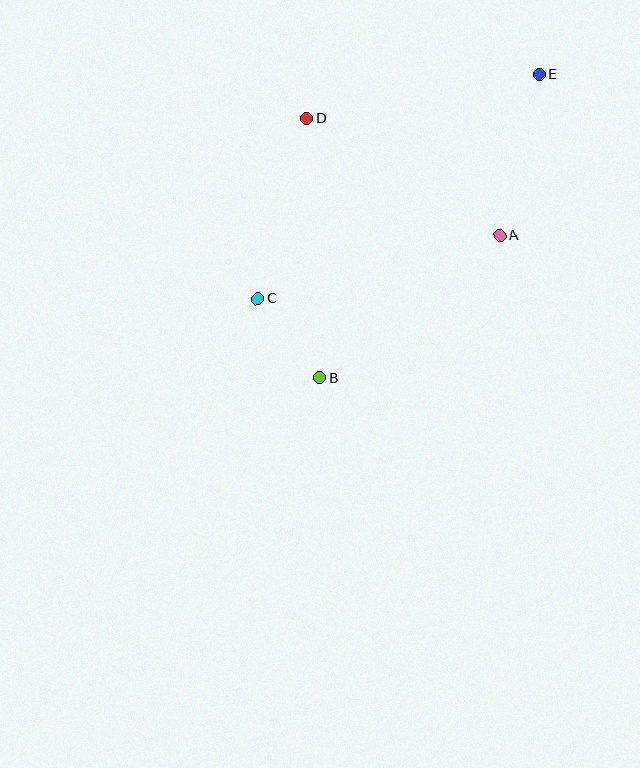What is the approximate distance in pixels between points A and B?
The distance between A and B is approximately 230 pixels.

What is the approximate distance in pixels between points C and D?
The distance between C and D is approximately 187 pixels.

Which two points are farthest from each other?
Points B and E are farthest from each other.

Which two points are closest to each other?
Points B and C are closest to each other.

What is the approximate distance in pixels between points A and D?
The distance between A and D is approximately 226 pixels.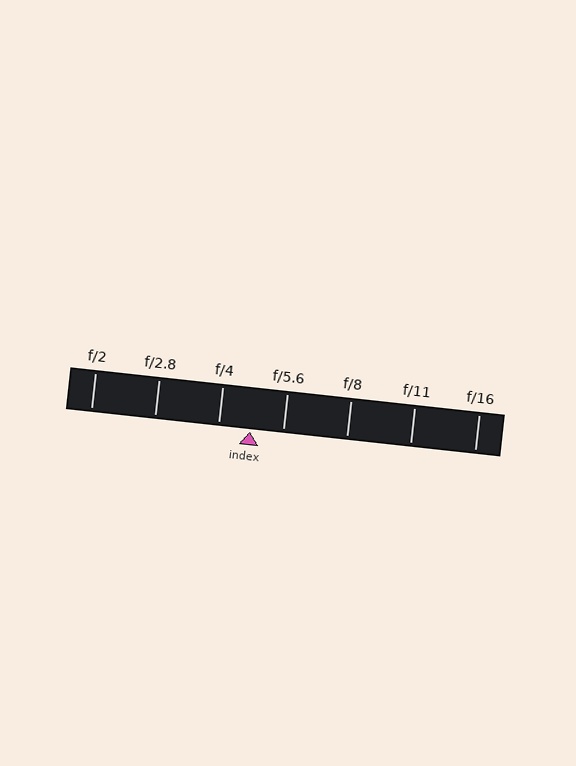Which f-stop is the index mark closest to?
The index mark is closest to f/4.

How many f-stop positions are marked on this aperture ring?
There are 7 f-stop positions marked.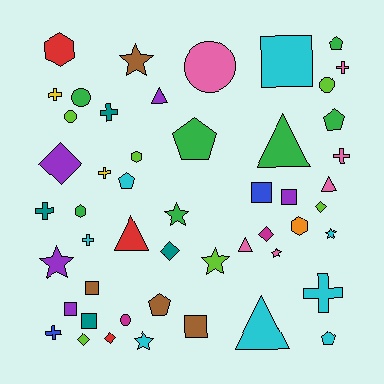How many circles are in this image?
There are 5 circles.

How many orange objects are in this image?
There is 1 orange object.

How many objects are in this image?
There are 50 objects.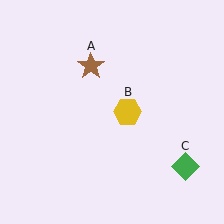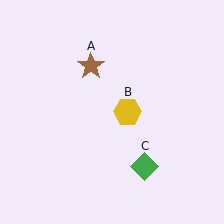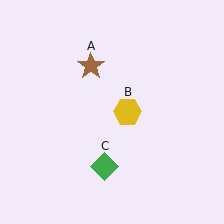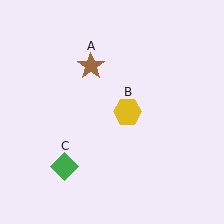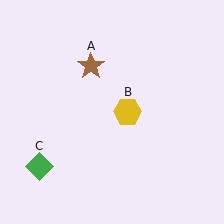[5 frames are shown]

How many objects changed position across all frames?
1 object changed position: green diamond (object C).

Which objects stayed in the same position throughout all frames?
Brown star (object A) and yellow hexagon (object B) remained stationary.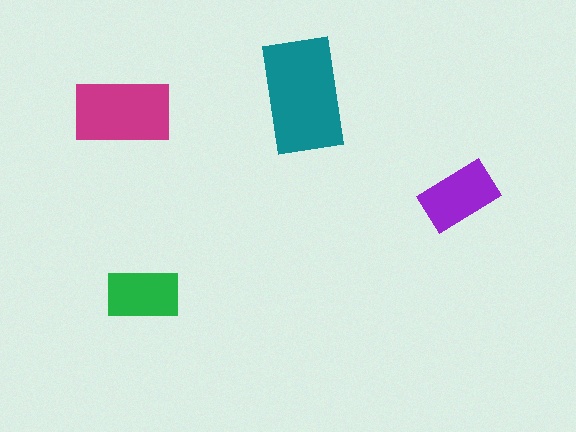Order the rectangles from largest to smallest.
the teal one, the magenta one, the purple one, the green one.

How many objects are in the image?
There are 4 objects in the image.